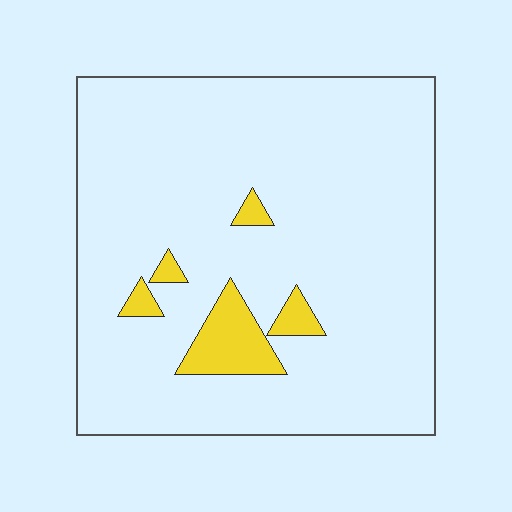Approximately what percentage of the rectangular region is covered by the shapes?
Approximately 10%.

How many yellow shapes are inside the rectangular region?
5.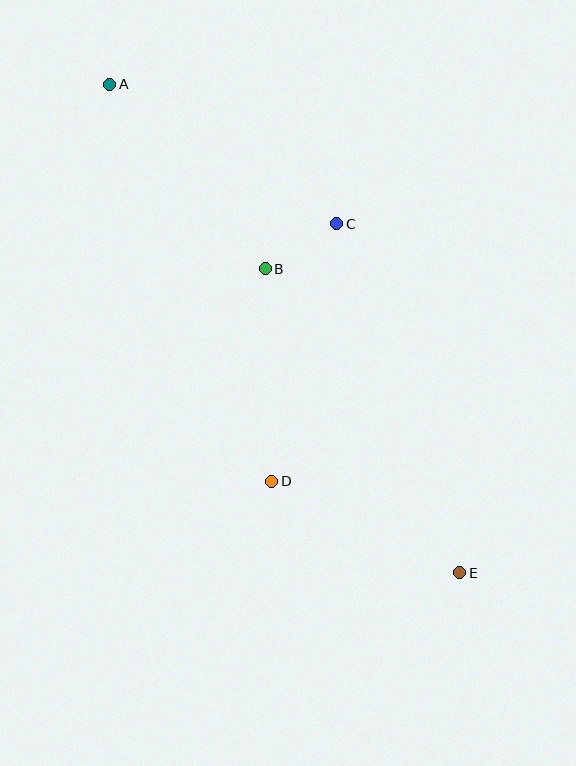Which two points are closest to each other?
Points B and C are closest to each other.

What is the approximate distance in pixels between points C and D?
The distance between C and D is approximately 265 pixels.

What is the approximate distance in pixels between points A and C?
The distance between A and C is approximately 267 pixels.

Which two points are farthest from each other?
Points A and E are farthest from each other.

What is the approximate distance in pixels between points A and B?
The distance between A and B is approximately 242 pixels.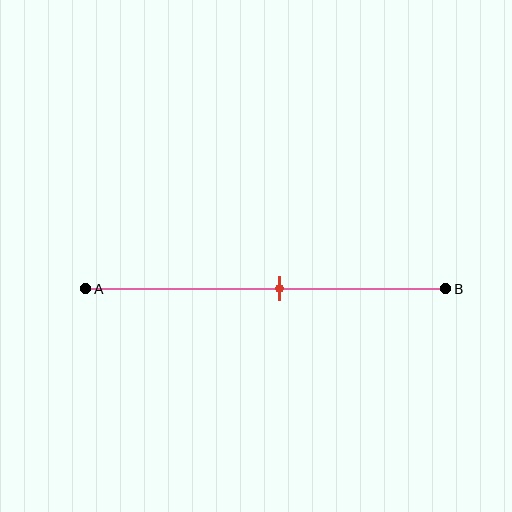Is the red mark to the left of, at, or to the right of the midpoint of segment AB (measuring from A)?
The red mark is to the right of the midpoint of segment AB.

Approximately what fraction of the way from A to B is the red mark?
The red mark is approximately 55% of the way from A to B.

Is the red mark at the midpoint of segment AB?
No, the mark is at about 55% from A, not at the 50% midpoint.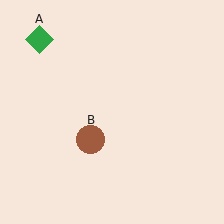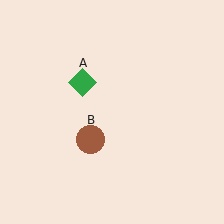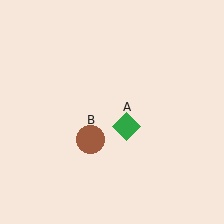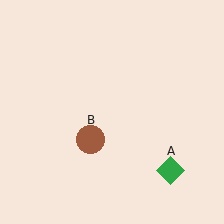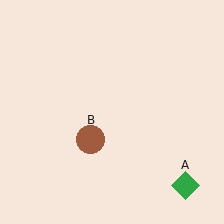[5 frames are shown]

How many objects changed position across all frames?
1 object changed position: green diamond (object A).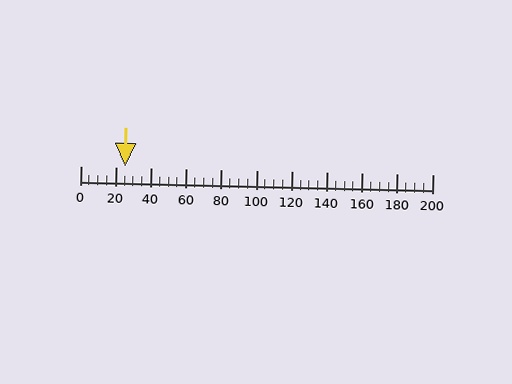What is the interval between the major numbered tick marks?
The major tick marks are spaced 20 units apart.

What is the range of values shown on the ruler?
The ruler shows values from 0 to 200.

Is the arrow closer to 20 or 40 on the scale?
The arrow is closer to 20.